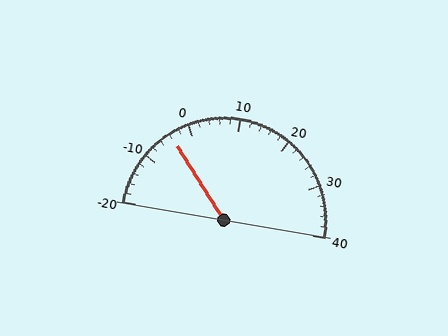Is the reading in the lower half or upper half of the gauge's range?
The reading is in the lower half of the range (-20 to 40).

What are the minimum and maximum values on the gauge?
The gauge ranges from -20 to 40.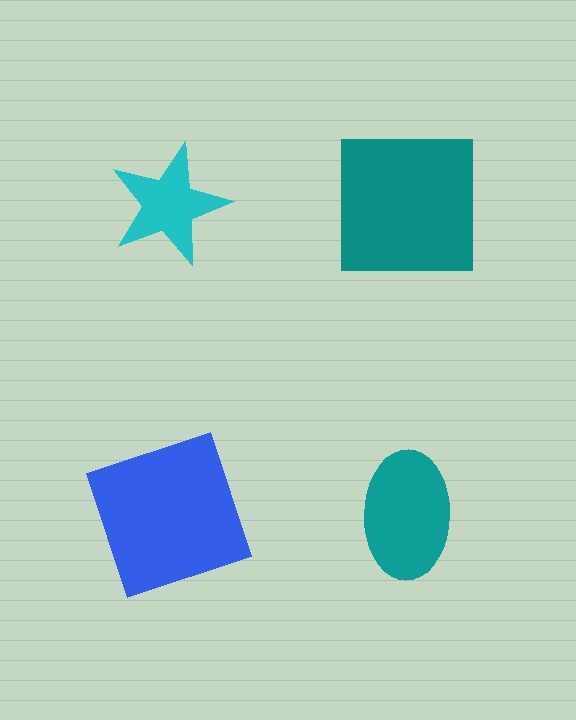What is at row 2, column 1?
A blue square.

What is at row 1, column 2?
A teal square.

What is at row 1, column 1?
A cyan star.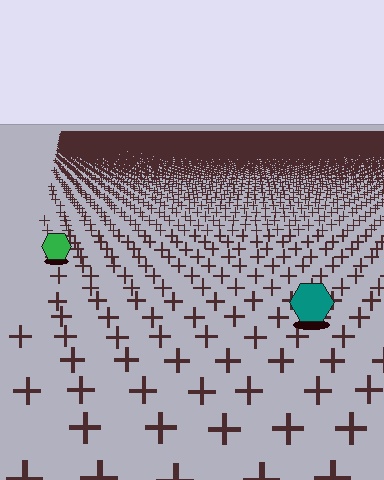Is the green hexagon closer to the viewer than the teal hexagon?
No. The teal hexagon is closer — you can tell from the texture gradient: the ground texture is coarser near it.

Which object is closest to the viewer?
The teal hexagon is closest. The texture marks near it are larger and more spread out.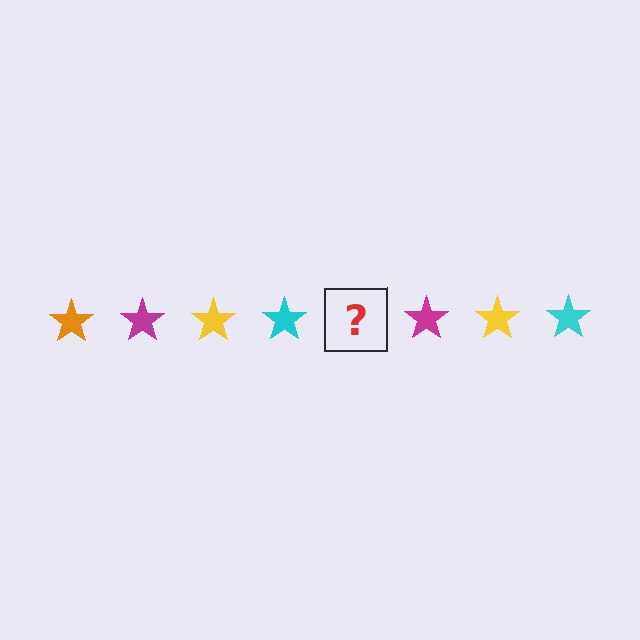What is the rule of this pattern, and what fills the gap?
The rule is that the pattern cycles through orange, magenta, yellow, cyan stars. The gap should be filled with an orange star.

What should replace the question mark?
The question mark should be replaced with an orange star.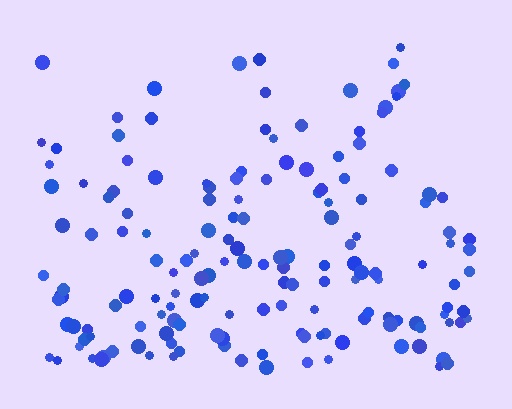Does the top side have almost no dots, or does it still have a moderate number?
Still a moderate number, just noticeably fewer than the bottom.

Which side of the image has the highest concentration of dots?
The bottom.